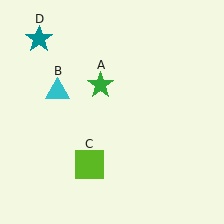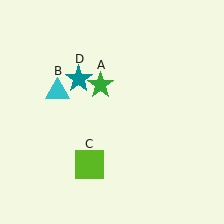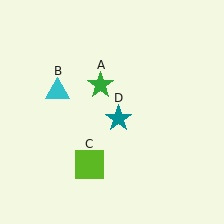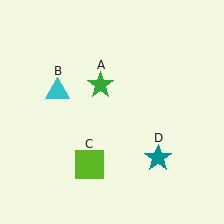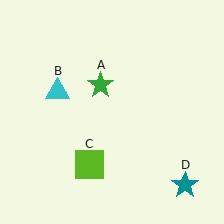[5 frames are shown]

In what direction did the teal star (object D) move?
The teal star (object D) moved down and to the right.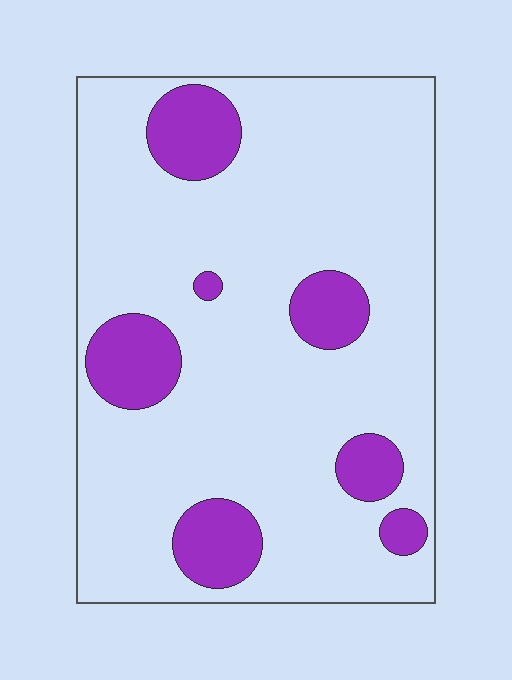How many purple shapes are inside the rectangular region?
7.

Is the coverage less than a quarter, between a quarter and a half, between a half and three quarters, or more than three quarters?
Less than a quarter.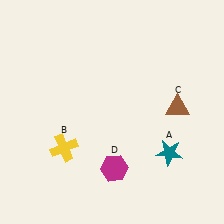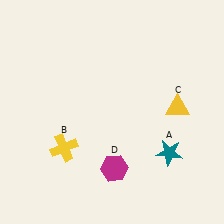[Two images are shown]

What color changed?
The triangle (C) changed from brown in Image 1 to yellow in Image 2.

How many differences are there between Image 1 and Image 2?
There is 1 difference between the two images.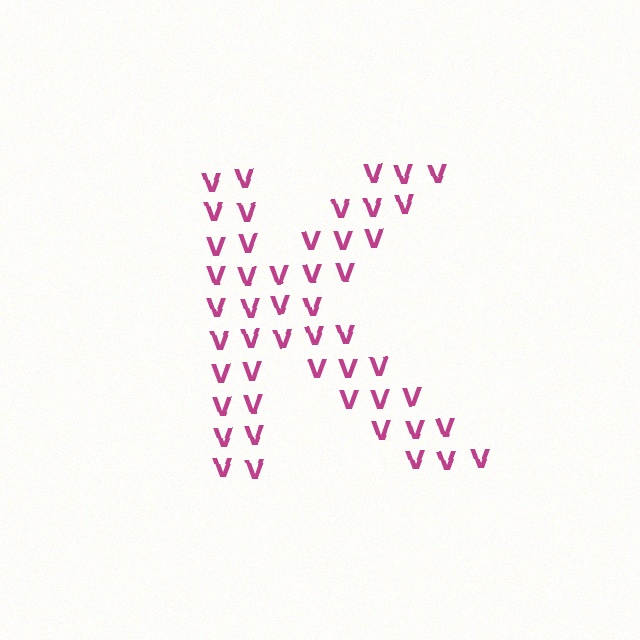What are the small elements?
The small elements are letter V's.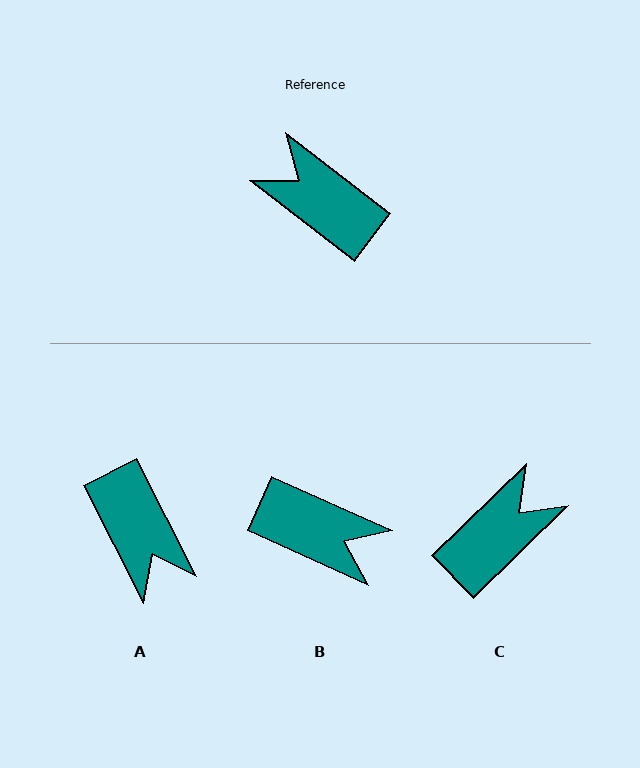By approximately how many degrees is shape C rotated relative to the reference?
Approximately 98 degrees clockwise.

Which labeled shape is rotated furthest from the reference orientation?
B, about 167 degrees away.